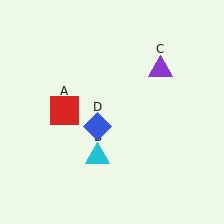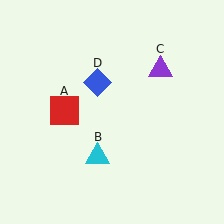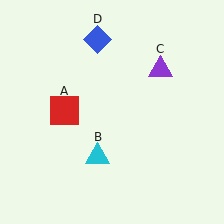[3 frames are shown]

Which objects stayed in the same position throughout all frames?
Red square (object A) and cyan triangle (object B) and purple triangle (object C) remained stationary.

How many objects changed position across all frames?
1 object changed position: blue diamond (object D).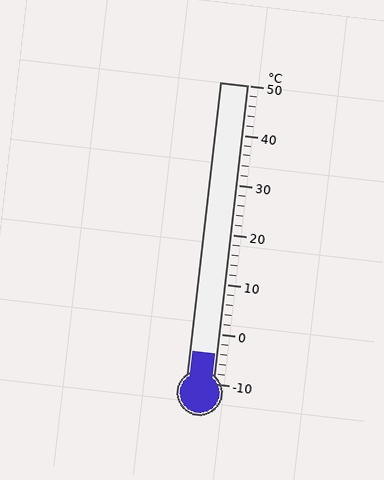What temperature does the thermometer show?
The thermometer shows approximately -4°C.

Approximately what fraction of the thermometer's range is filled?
The thermometer is filled to approximately 10% of its range.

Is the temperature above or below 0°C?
The temperature is below 0°C.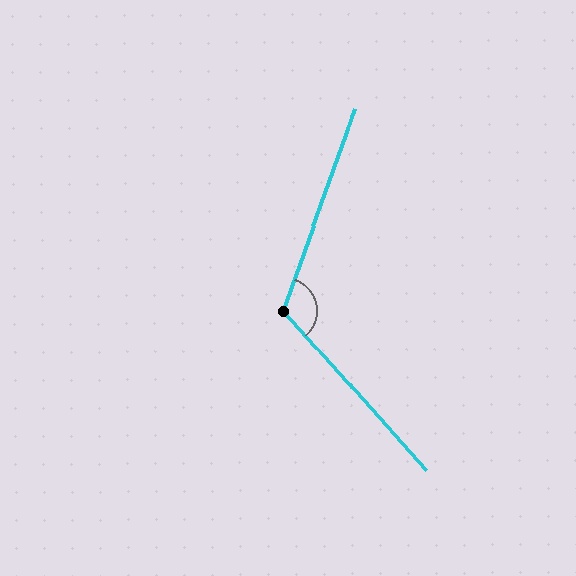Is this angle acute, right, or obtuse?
It is obtuse.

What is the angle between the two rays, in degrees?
Approximately 119 degrees.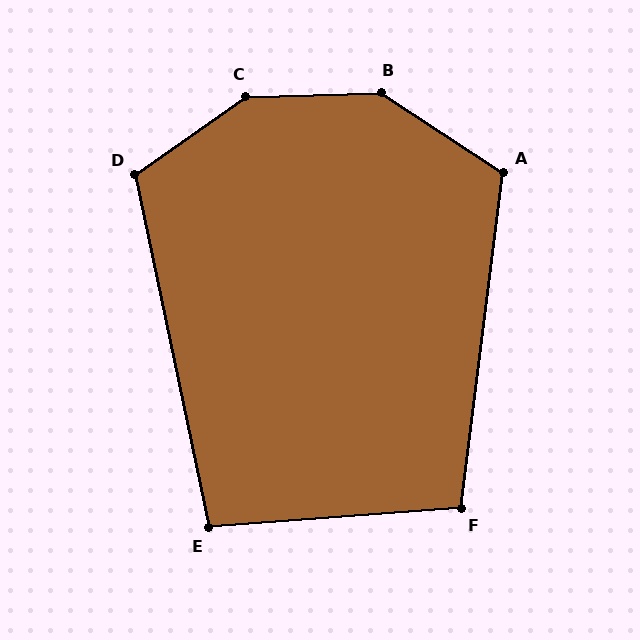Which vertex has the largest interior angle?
C, at approximately 146 degrees.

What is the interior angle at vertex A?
Approximately 116 degrees (obtuse).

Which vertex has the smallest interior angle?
E, at approximately 98 degrees.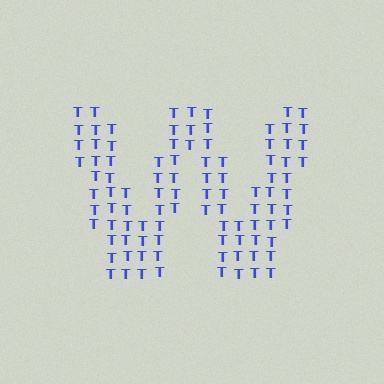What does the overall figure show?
The overall figure shows the letter W.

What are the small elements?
The small elements are letter T's.